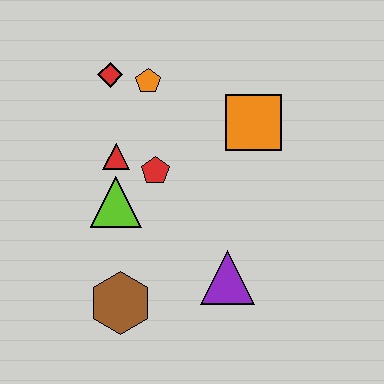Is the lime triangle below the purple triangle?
No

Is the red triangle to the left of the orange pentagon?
Yes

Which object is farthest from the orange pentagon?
The brown hexagon is farthest from the orange pentagon.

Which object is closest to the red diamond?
The orange pentagon is closest to the red diamond.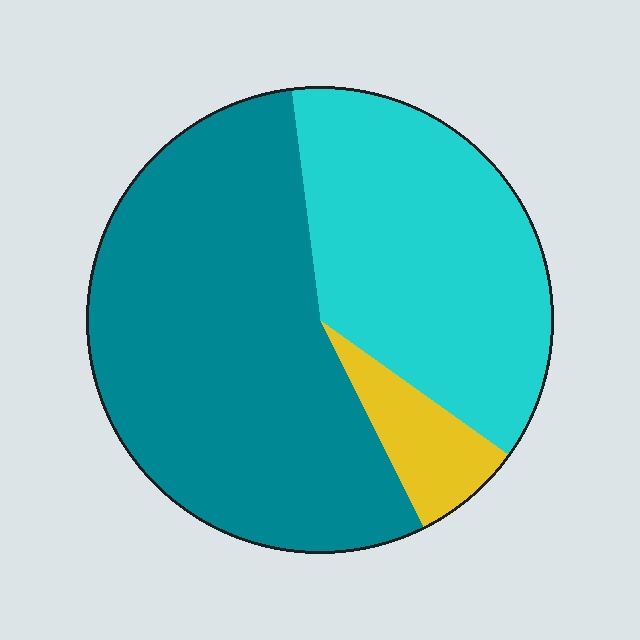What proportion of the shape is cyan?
Cyan covers 37% of the shape.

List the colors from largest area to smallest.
From largest to smallest: teal, cyan, yellow.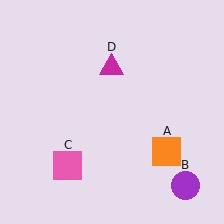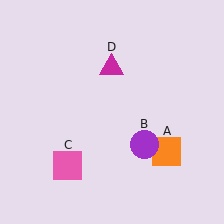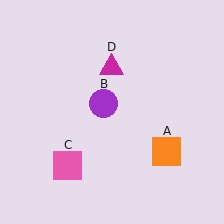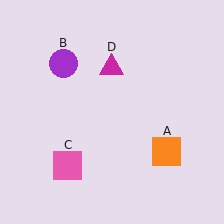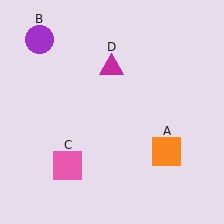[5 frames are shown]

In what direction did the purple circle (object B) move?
The purple circle (object B) moved up and to the left.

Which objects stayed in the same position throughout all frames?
Orange square (object A) and pink square (object C) and magenta triangle (object D) remained stationary.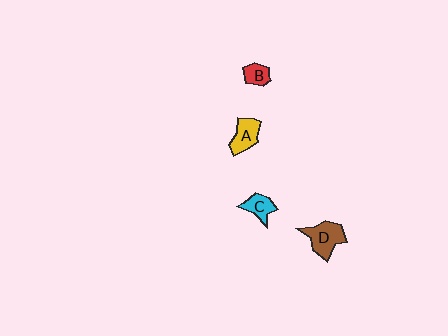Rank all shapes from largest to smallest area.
From largest to smallest: D (brown), A (yellow), C (cyan), B (red).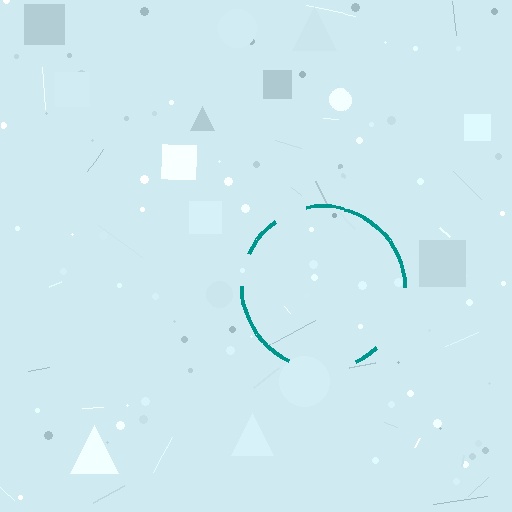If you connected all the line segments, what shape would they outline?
They would outline a circle.